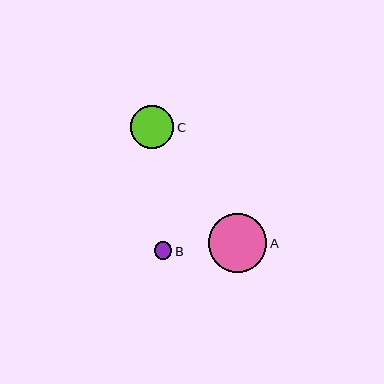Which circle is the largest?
Circle A is the largest with a size of approximately 59 pixels.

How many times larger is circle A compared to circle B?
Circle A is approximately 3.3 times the size of circle B.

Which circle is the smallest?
Circle B is the smallest with a size of approximately 18 pixels.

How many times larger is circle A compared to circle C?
Circle A is approximately 1.4 times the size of circle C.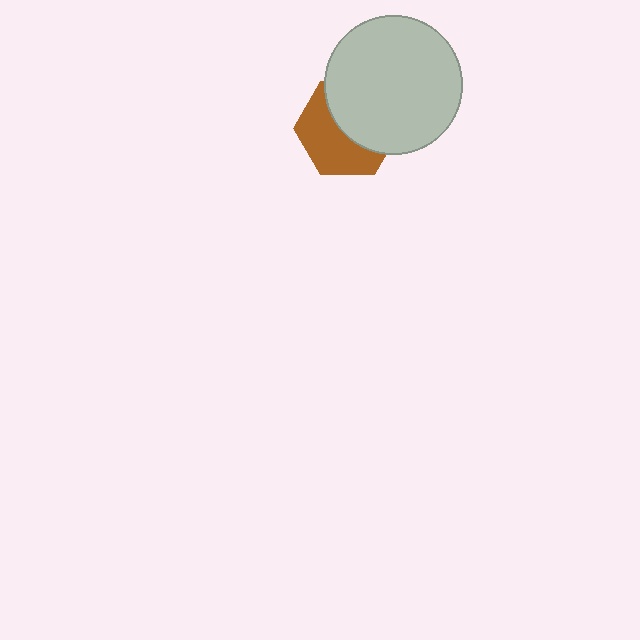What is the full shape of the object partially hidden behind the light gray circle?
The partially hidden object is a brown hexagon.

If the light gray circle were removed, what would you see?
You would see the complete brown hexagon.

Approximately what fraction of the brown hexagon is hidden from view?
Roughly 50% of the brown hexagon is hidden behind the light gray circle.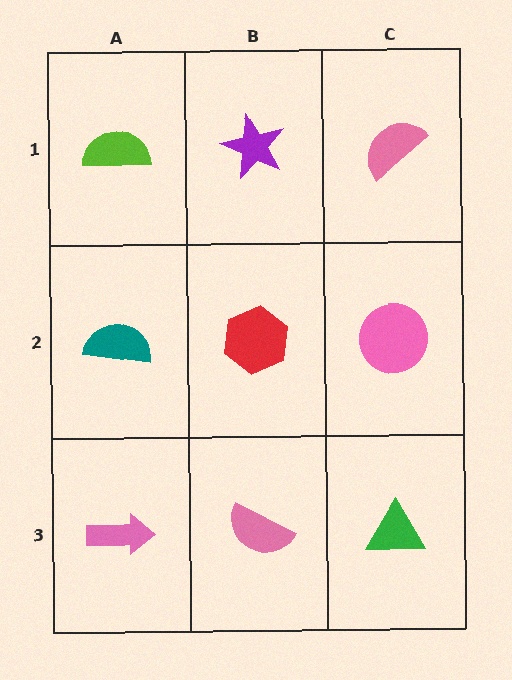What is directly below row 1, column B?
A red hexagon.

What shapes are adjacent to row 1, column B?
A red hexagon (row 2, column B), a lime semicircle (row 1, column A), a pink semicircle (row 1, column C).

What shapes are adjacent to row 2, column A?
A lime semicircle (row 1, column A), a pink arrow (row 3, column A), a red hexagon (row 2, column B).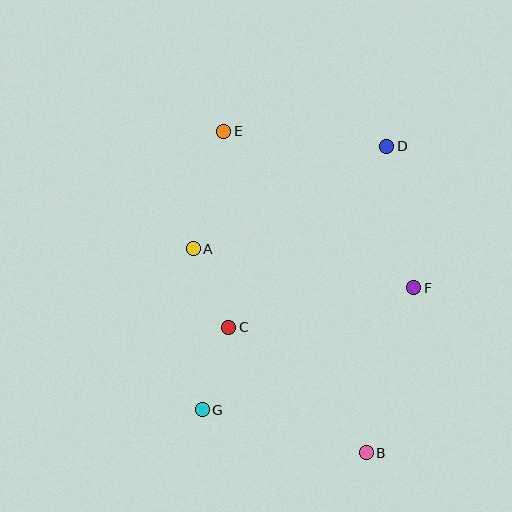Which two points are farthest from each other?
Points B and E are farthest from each other.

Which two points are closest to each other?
Points A and C are closest to each other.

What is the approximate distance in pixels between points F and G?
The distance between F and G is approximately 244 pixels.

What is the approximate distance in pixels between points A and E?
The distance between A and E is approximately 121 pixels.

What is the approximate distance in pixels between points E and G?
The distance between E and G is approximately 279 pixels.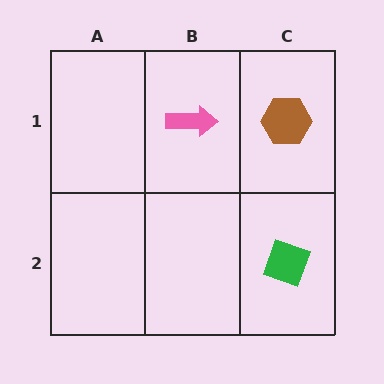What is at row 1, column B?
A pink arrow.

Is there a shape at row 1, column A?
No, that cell is empty.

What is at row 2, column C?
A green diamond.